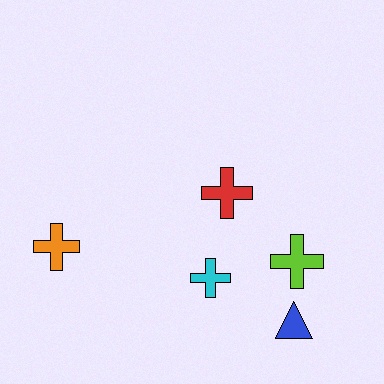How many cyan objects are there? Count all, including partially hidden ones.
There is 1 cyan object.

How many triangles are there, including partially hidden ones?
There is 1 triangle.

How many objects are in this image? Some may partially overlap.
There are 5 objects.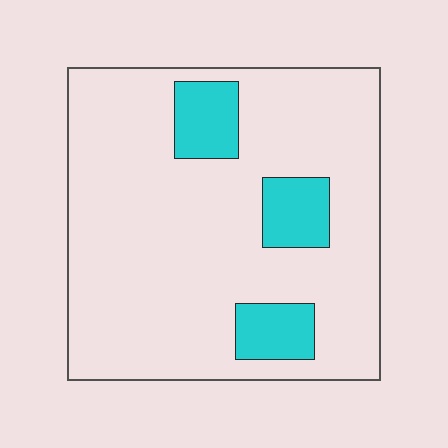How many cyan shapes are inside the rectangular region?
3.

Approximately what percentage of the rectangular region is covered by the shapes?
Approximately 15%.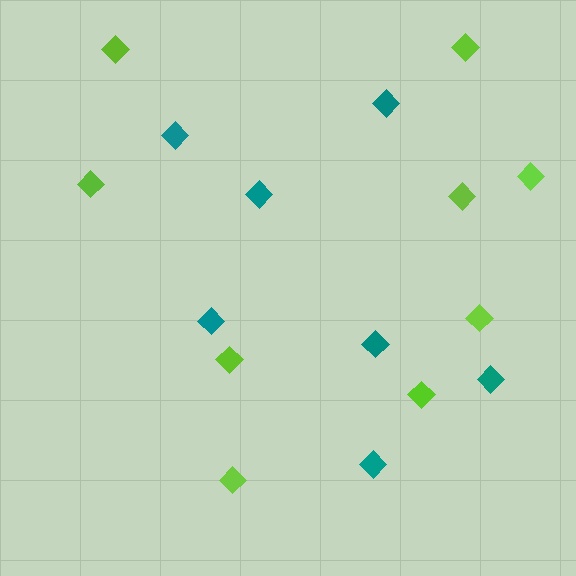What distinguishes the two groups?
There are 2 groups: one group of lime diamonds (9) and one group of teal diamonds (7).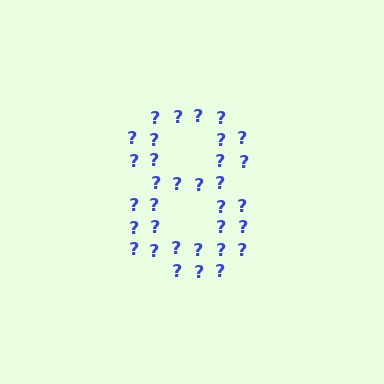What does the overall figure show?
The overall figure shows the digit 8.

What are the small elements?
The small elements are question marks.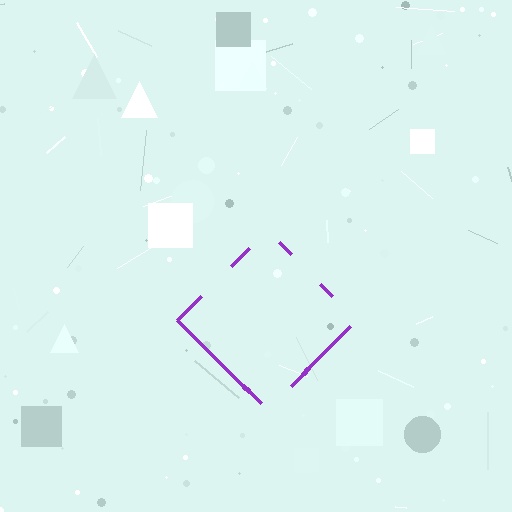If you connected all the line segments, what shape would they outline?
They would outline a diamond.